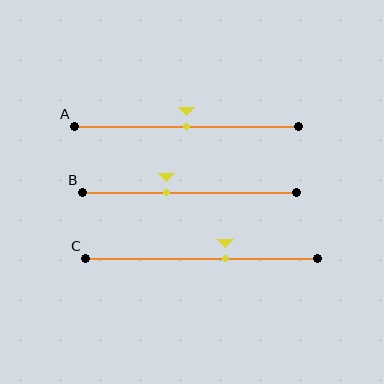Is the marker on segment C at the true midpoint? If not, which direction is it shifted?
No, the marker on segment C is shifted to the right by about 10% of the segment length.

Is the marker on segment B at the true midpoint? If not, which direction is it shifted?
No, the marker on segment B is shifted to the left by about 11% of the segment length.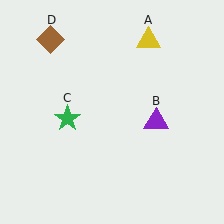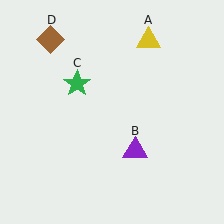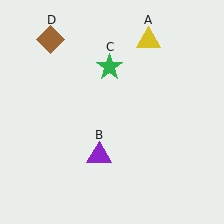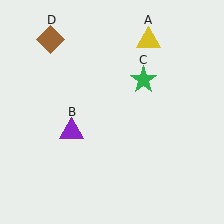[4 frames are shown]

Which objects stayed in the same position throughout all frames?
Yellow triangle (object A) and brown diamond (object D) remained stationary.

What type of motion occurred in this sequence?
The purple triangle (object B), green star (object C) rotated clockwise around the center of the scene.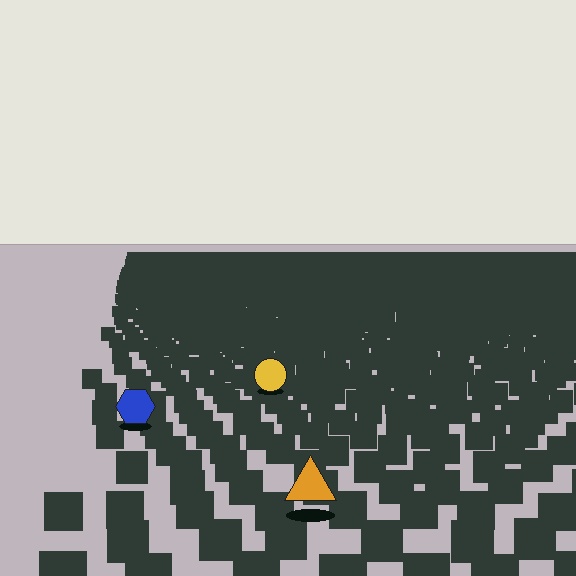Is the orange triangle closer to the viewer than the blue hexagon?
Yes. The orange triangle is closer — you can tell from the texture gradient: the ground texture is coarser near it.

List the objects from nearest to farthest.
From nearest to farthest: the orange triangle, the blue hexagon, the yellow circle.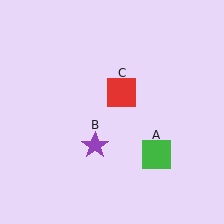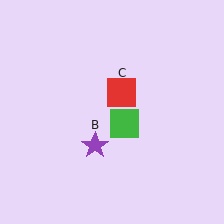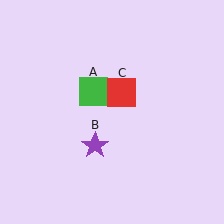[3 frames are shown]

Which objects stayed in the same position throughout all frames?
Purple star (object B) and red square (object C) remained stationary.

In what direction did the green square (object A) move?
The green square (object A) moved up and to the left.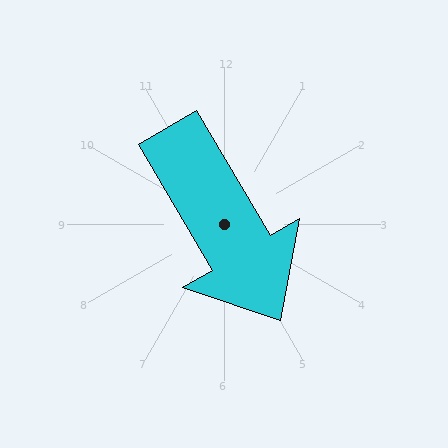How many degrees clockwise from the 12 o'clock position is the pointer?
Approximately 150 degrees.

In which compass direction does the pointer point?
Southeast.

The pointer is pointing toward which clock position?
Roughly 5 o'clock.